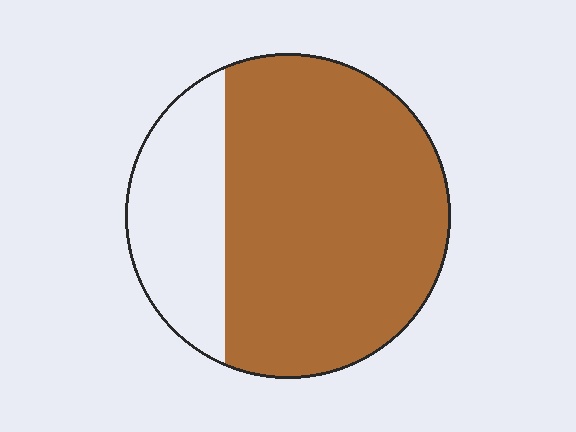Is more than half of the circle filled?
Yes.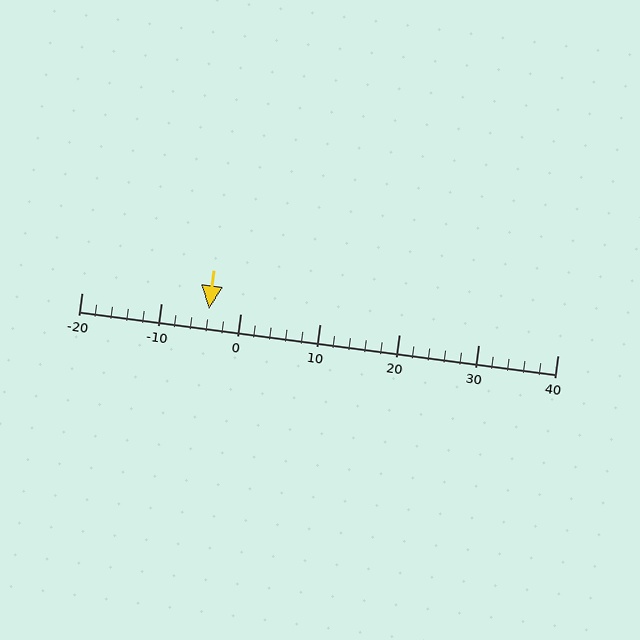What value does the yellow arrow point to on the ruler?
The yellow arrow points to approximately -4.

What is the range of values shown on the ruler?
The ruler shows values from -20 to 40.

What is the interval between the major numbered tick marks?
The major tick marks are spaced 10 units apart.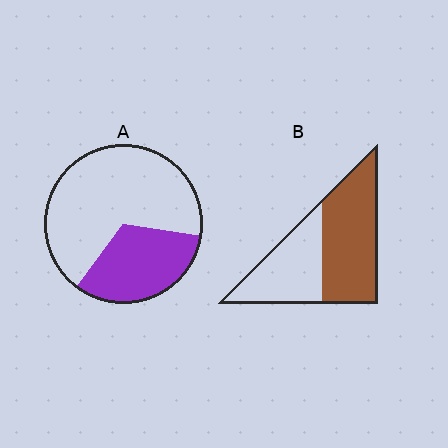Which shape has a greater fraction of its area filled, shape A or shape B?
Shape B.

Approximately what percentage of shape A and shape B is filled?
A is approximately 35% and B is approximately 60%.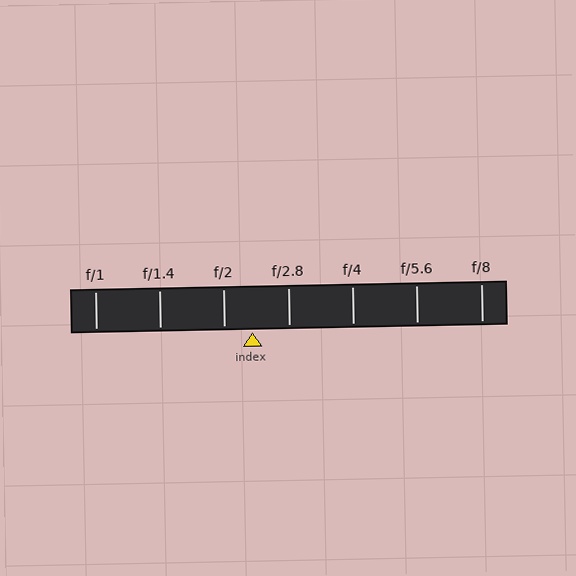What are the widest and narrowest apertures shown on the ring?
The widest aperture shown is f/1 and the narrowest is f/8.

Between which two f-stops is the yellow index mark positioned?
The index mark is between f/2 and f/2.8.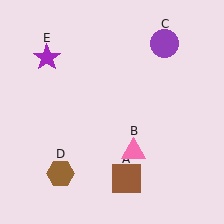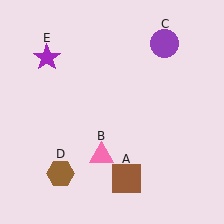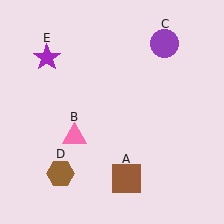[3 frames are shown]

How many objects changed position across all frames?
1 object changed position: pink triangle (object B).